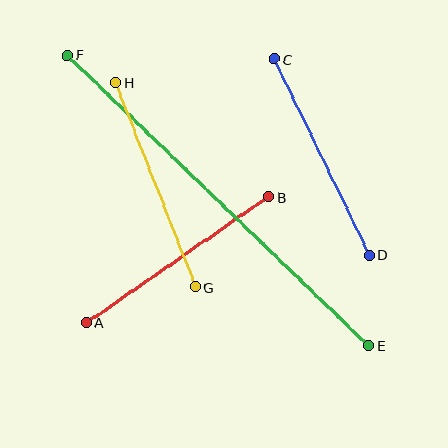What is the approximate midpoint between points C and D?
The midpoint is at approximately (322, 157) pixels.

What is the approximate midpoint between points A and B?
The midpoint is at approximately (178, 260) pixels.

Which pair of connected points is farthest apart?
Points E and F are farthest apart.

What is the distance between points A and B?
The distance is approximately 221 pixels.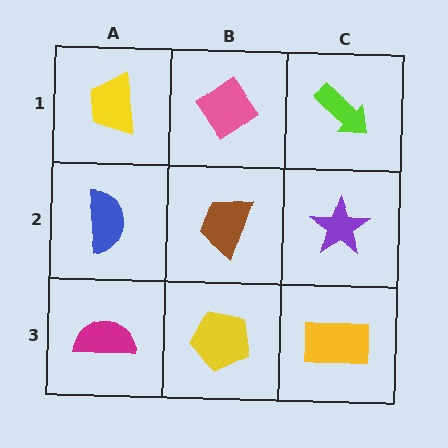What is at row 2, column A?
A blue semicircle.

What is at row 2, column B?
A brown trapezoid.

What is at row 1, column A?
A yellow trapezoid.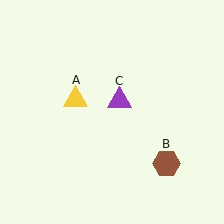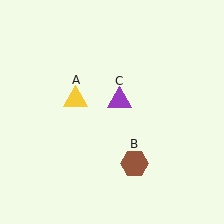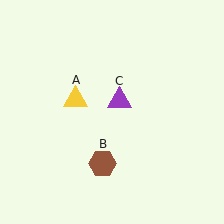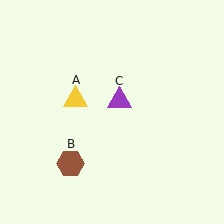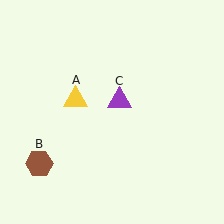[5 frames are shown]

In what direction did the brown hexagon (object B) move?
The brown hexagon (object B) moved left.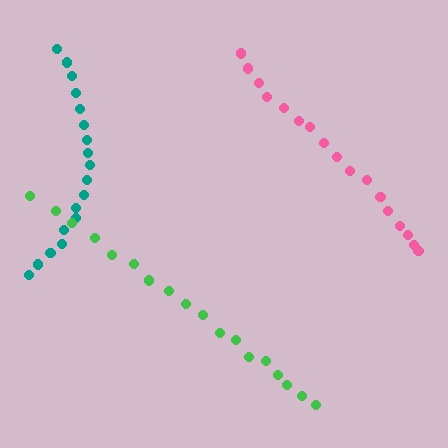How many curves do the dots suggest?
There are 3 distinct paths.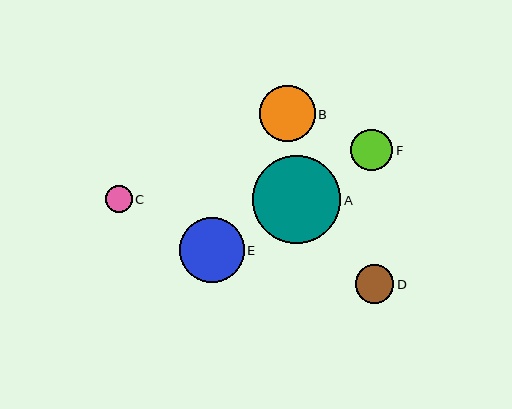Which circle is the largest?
Circle A is the largest with a size of approximately 88 pixels.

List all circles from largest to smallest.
From largest to smallest: A, E, B, F, D, C.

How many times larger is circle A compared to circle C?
Circle A is approximately 3.3 times the size of circle C.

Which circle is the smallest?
Circle C is the smallest with a size of approximately 27 pixels.